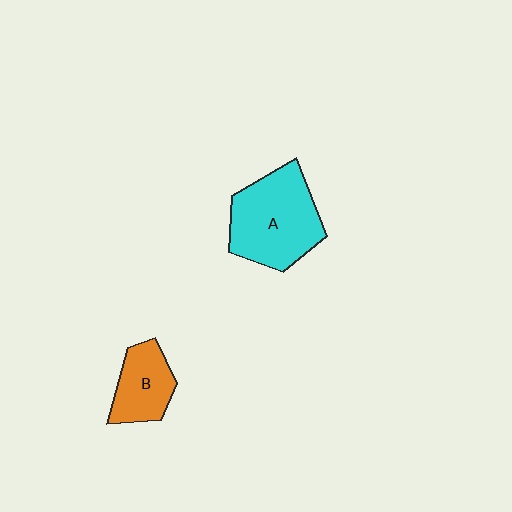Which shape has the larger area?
Shape A (cyan).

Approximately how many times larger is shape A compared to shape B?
Approximately 1.8 times.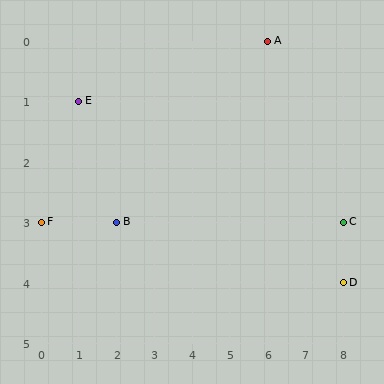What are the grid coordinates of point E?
Point E is at grid coordinates (1, 1).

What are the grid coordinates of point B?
Point B is at grid coordinates (2, 3).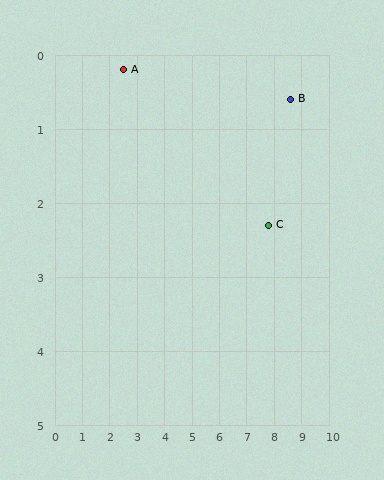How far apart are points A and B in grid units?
Points A and B are about 6.1 grid units apart.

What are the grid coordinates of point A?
Point A is at approximately (2.5, 0.2).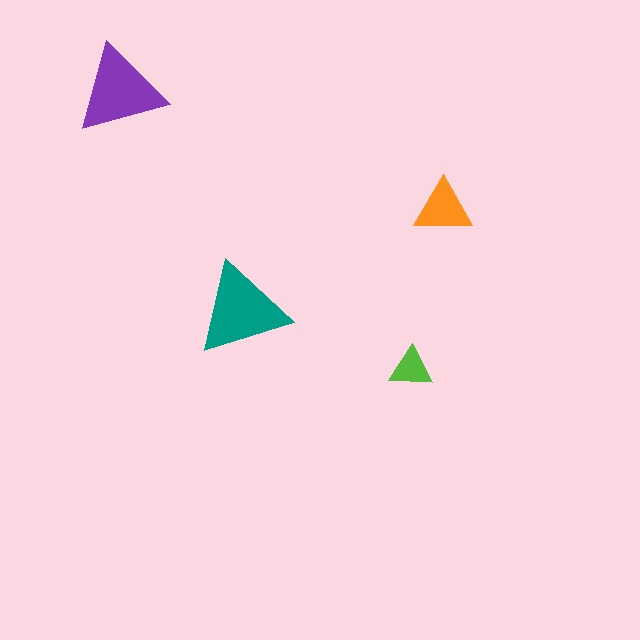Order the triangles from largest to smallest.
the teal one, the purple one, the orange one, the lime one.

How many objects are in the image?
There are 4 objects in the image.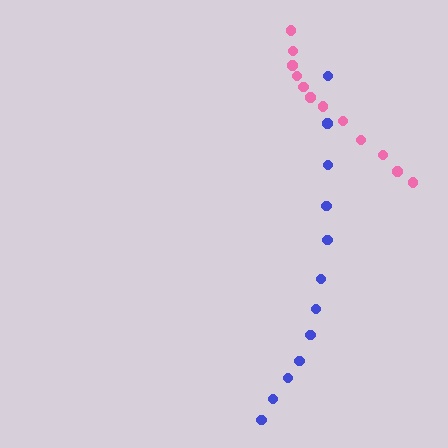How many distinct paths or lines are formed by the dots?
There are 2 distinct paths.